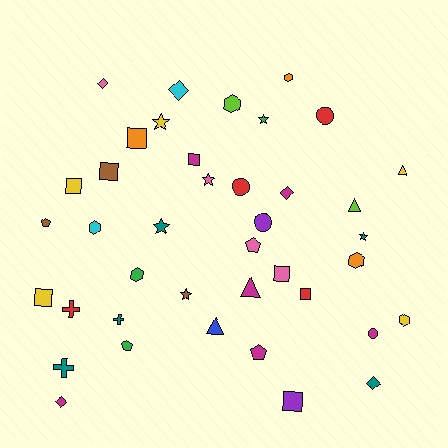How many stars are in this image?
There are 6 stars.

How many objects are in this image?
There are 40 objects.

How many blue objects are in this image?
There is 1 blue object.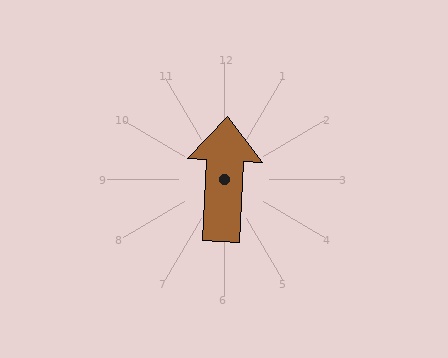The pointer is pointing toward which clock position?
Roughly 12 o'clock.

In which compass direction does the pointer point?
North.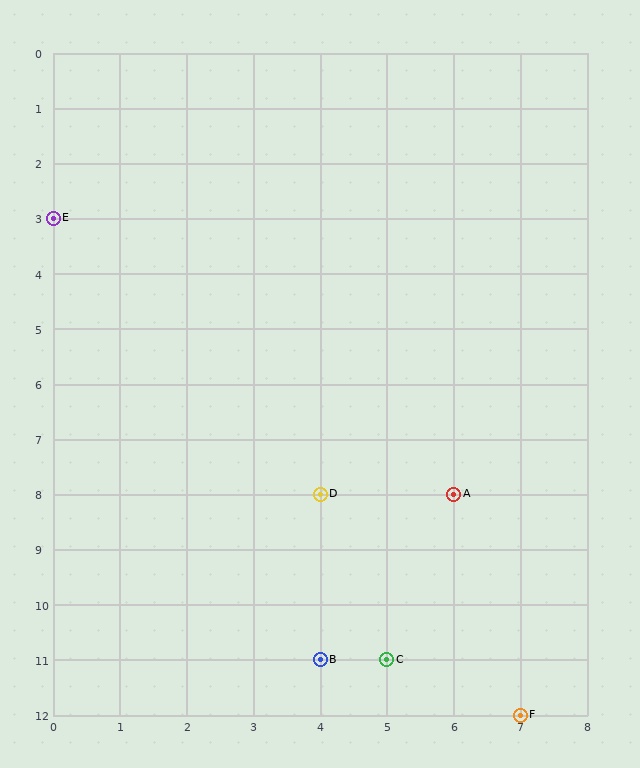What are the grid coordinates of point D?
Point D is at grid coordinates (4, 8).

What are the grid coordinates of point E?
Point E is at grid coordinates (0, 3).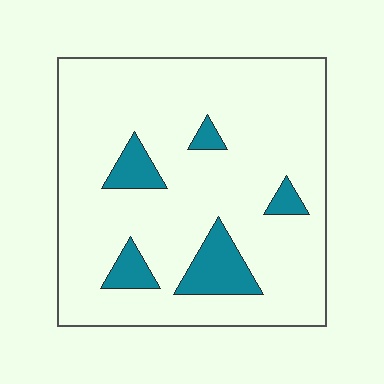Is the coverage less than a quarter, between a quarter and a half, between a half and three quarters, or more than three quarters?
Less than a quarter.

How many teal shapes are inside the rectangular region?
5.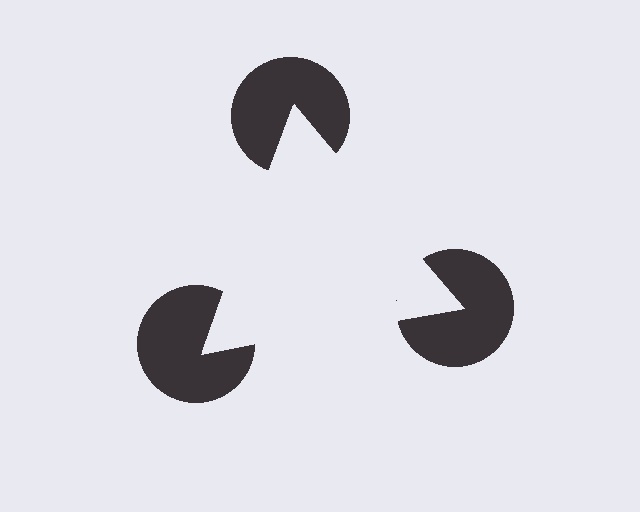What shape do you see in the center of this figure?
An illusory triangle — its edges are inferred from the aligned wedge cuts in the pac-man discs, not physically drawn.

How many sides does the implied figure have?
3 sides.